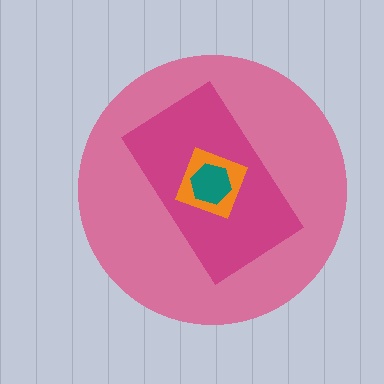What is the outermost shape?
The pink circle.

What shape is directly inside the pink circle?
The magenta rectangle.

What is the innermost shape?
The teal hexagon.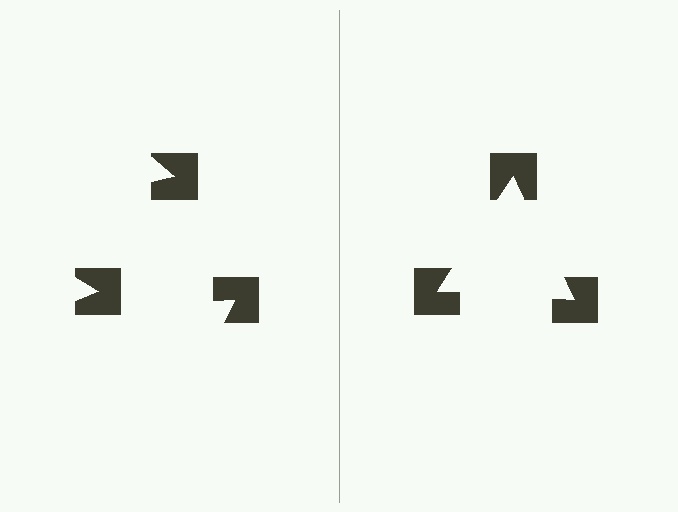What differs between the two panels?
The notched squares are positioned identically on both sides; only the wedge orientations differ. On the right they align to a triangle; on the left they are misaligned.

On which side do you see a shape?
An illusory triangle appears on the right side. On the left side the wedge cuts are rotated, so no coherent shape forms.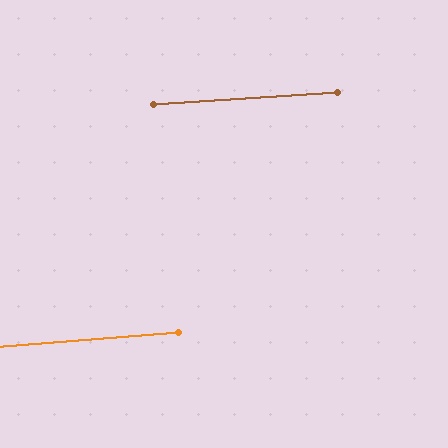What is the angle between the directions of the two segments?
Approximately 1 degree.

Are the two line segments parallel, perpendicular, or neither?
Parallel — their directions differ by only 0.7°.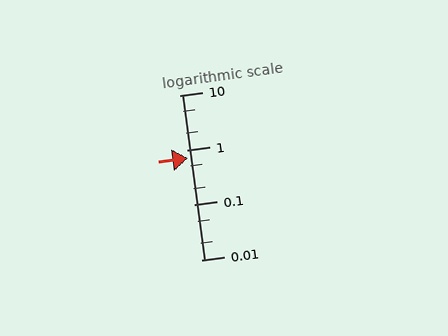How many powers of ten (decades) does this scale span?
The scale spans 3 decades, from 0.01 to 10.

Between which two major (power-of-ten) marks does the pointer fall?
The pointer is between 0.1 and 1.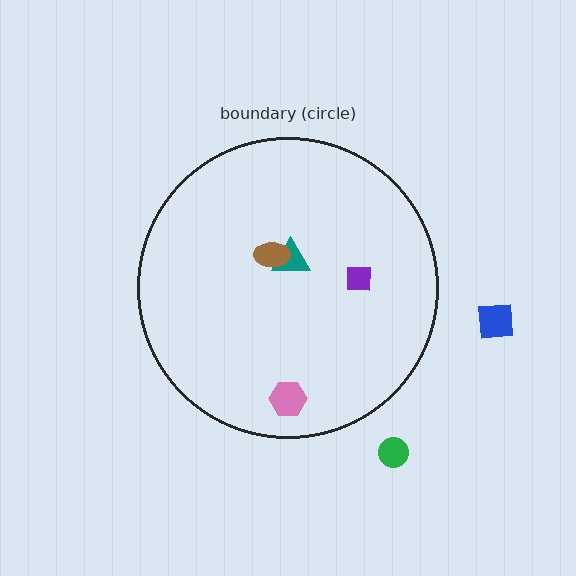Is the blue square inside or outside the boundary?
Outside.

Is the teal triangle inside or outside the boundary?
Inside.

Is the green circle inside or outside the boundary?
Outside.